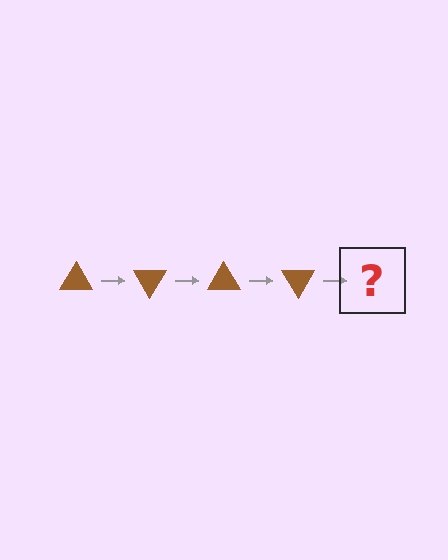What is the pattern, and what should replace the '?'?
The pattern is that the triangle rotates 60 degrees each step. The '?' should be a brown triangle rotated 240 degrees.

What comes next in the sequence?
The next element should be a brown triangle rotated 240 degrees.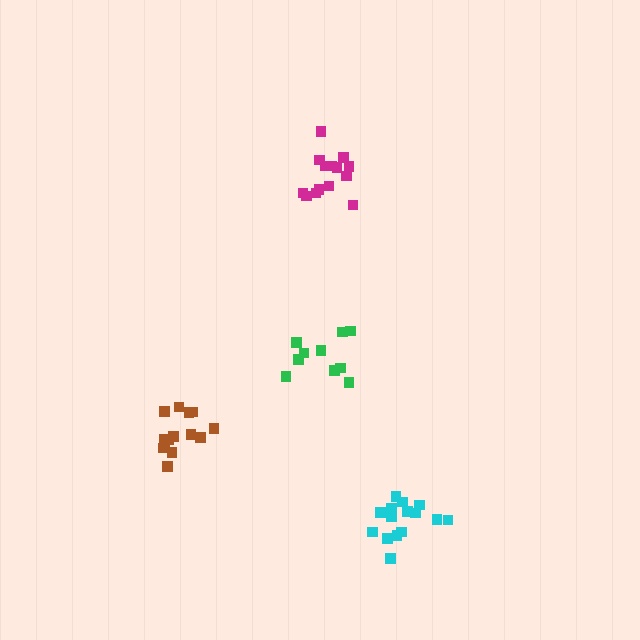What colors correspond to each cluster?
The clusters are colored: magenta, green, cyan, brown.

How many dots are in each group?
Group 1: 14 dots, Group 2: 10 dots, Group 3: 15 dots, Group 4: 14 dots (53 total).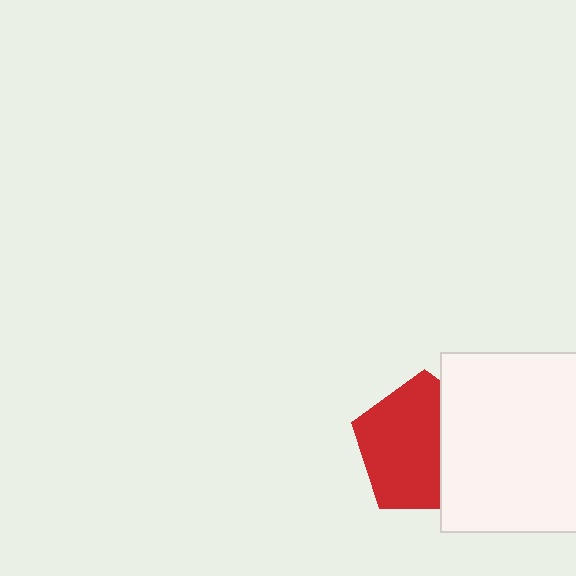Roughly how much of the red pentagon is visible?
About half of it is visible (roughly 64%).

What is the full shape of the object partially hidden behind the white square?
The partially hidden object is a red pentagon.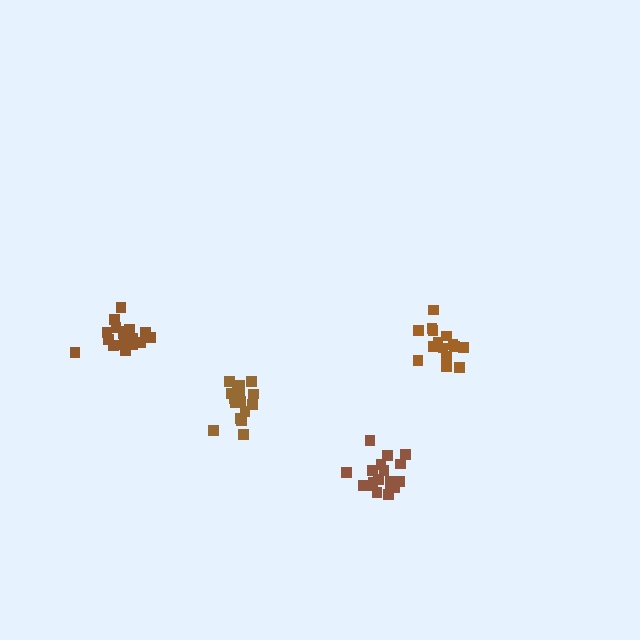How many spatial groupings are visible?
There are 4 spatial groupings.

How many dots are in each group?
Group 1: 19 dots, Group 2: 19 dots, Group 3: 17 dots, Group 4: 15 dots (70 total).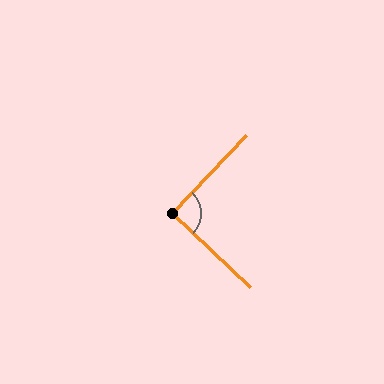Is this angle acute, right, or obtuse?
It is approximately a right angle.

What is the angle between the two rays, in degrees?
Approximately 90 degrees.